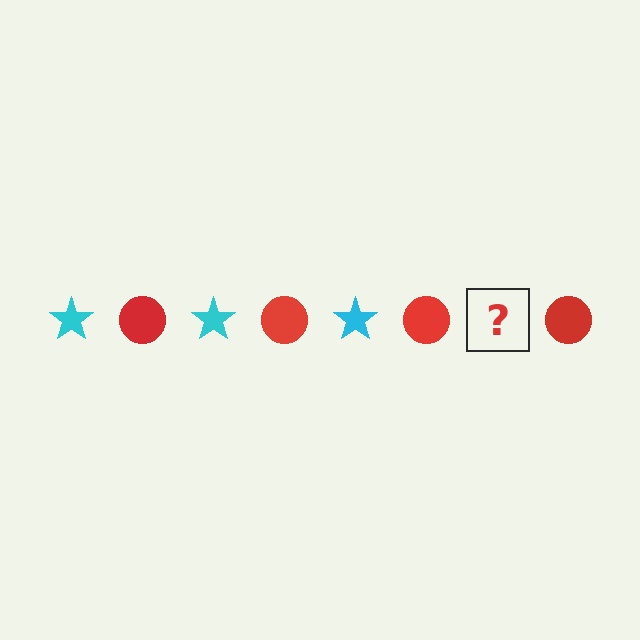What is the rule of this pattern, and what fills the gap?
The rule is that the pattern alternates between cyan star and red circle. The gap should be filled with a cyan star.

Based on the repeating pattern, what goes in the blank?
The blank should be a cyan star.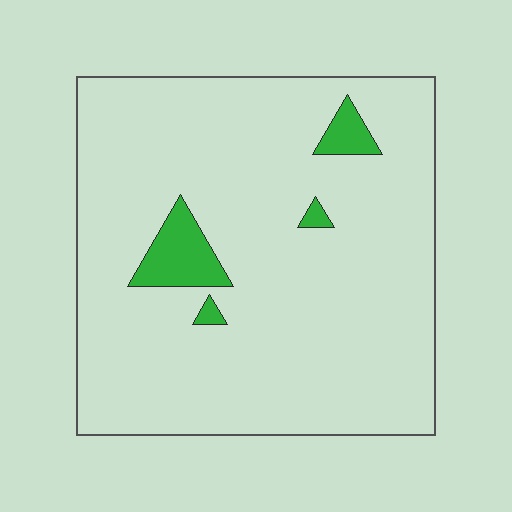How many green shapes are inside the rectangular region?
4.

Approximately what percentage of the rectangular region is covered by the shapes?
Approximately 5%.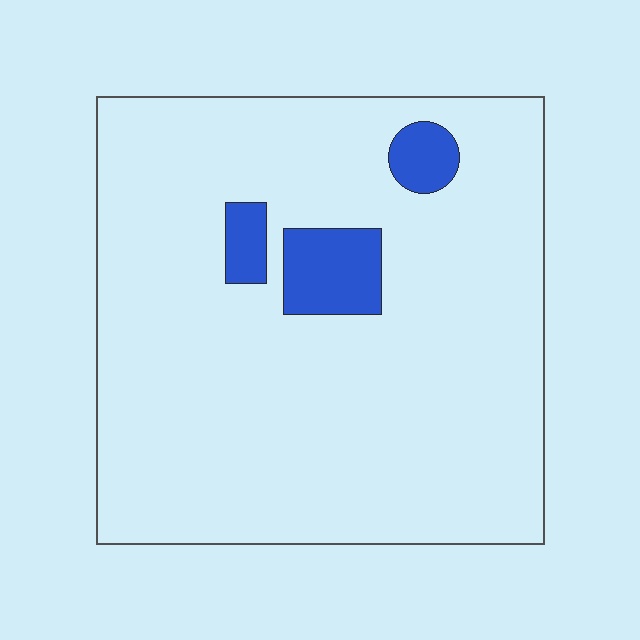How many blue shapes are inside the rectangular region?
3.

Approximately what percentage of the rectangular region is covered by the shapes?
Approximately 10%.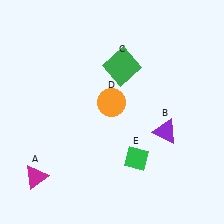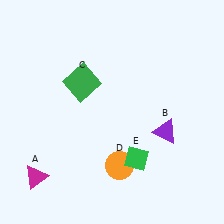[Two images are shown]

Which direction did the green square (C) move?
The green square (C) moved left.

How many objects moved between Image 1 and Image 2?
2 objects moved between the two images.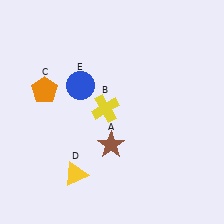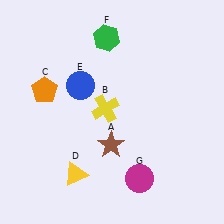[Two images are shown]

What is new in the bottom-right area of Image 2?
A magenta circle (G) was added in the bottom-right area of Image 2.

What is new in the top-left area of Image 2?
A green hexagon (F) was added in the top-left area of Image 2.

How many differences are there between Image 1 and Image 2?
There are 2 differences between the two images.